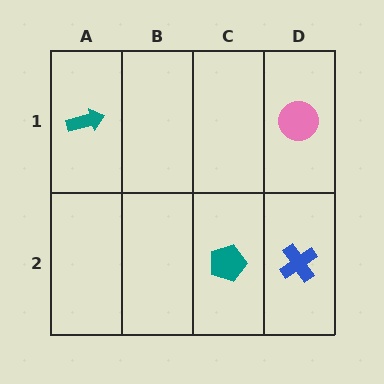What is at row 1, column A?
A teal arrow.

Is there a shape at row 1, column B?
No, that cell is empty.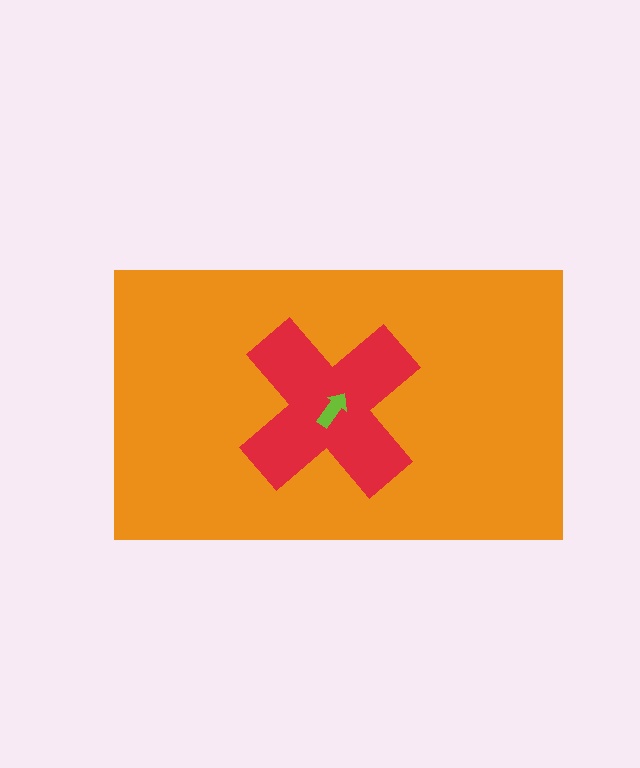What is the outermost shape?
The orange rectangle.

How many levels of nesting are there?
3.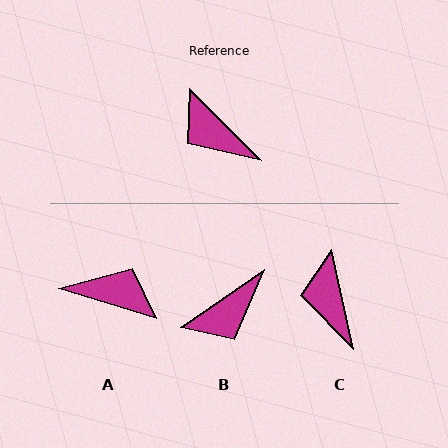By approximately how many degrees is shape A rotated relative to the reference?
Approximately 153 degrees clockwise.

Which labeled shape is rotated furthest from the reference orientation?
A, about 153 degrees away.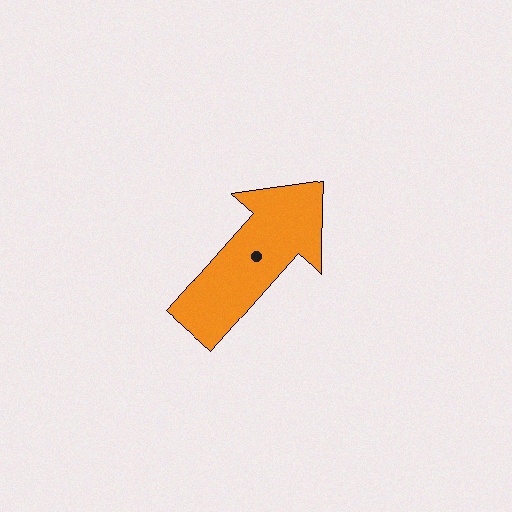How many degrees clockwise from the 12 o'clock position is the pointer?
Approximately 42 degrees.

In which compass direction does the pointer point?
Northeast.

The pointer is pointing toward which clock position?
Roughly 1 o'clock.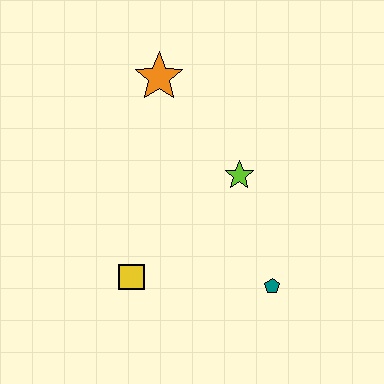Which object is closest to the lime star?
The teal pentagon is closest to the lime star.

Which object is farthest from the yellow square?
The orange star is farthest from the yellow square.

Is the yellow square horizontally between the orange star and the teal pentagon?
No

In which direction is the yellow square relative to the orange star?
The yellow square is below the orange star.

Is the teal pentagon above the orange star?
No